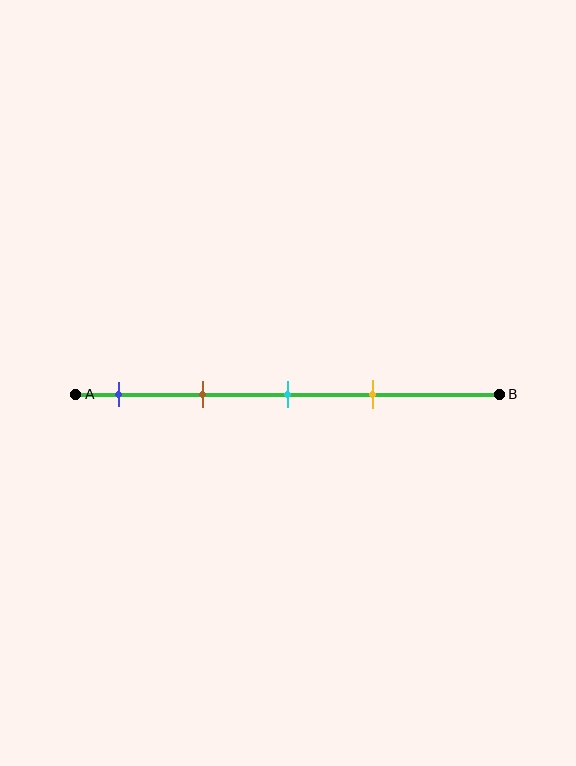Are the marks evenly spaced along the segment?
Yes, the marks are approximately evenly spaced.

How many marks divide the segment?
There are 4 marks dividing the segment.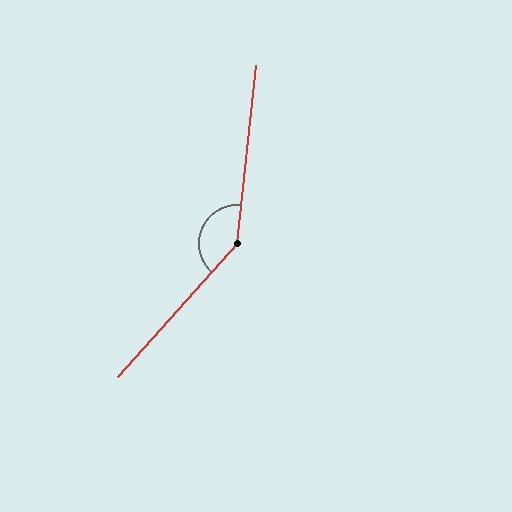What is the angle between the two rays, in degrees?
Approximately 144 degrees.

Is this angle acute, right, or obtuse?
It is obtuse.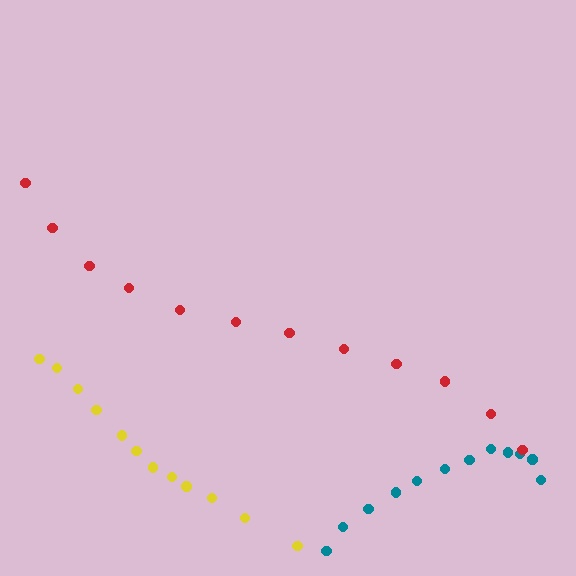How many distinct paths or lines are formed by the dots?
There are 3 distinct paths.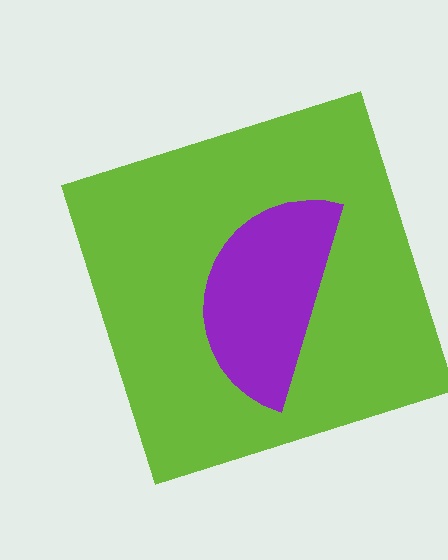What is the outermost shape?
The lime square.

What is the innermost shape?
The purple semicircle.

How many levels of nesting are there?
2.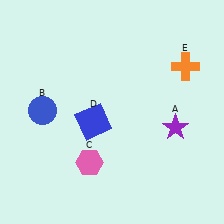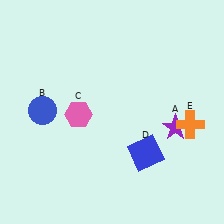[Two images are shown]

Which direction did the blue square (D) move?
The blue square (D) moved right.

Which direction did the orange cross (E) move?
The orange cross (E) moved down.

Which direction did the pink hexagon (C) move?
The pink hexagon (C) moved up.